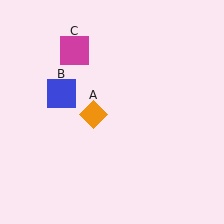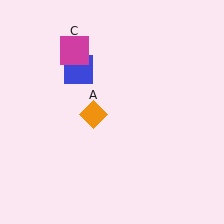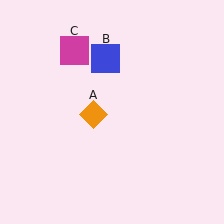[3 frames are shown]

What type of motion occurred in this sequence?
The blue square (object B) rotated clockwise around the center of the scene.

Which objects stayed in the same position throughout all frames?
Orange diamond (object A) and magenta square (object C) remained stationary.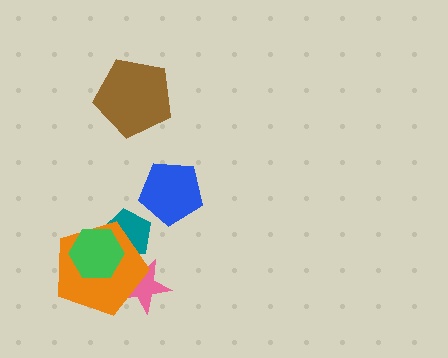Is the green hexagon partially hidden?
No, no other shape covers it.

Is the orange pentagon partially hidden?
Yes, it is partially covered by another shape.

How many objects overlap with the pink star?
1 object overlaps with the pink star.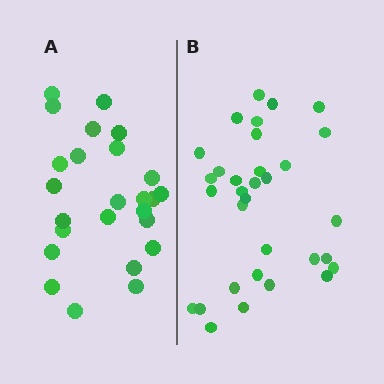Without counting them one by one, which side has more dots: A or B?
Region B (the right region) has more dots.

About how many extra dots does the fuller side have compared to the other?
Region B has roughly 8 or so more dots than region A.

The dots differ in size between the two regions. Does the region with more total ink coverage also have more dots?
No. Region A has more total ink coverage because its dots are larger, but region B actually contains more individual dots. Total area can be misleading — the number of items is what matters here.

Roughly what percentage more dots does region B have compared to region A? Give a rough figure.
About 30% more.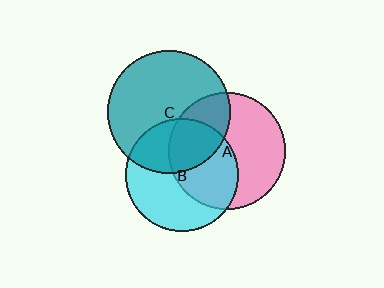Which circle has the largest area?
Circle C (teal).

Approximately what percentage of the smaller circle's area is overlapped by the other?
Approximately 45%.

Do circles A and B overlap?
Yes.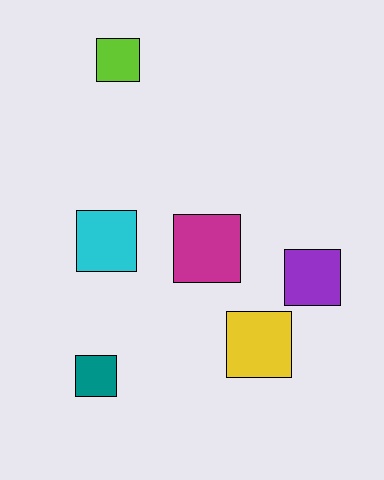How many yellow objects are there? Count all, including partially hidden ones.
There is 1 yellow object.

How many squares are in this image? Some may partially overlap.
There are 6 squares.